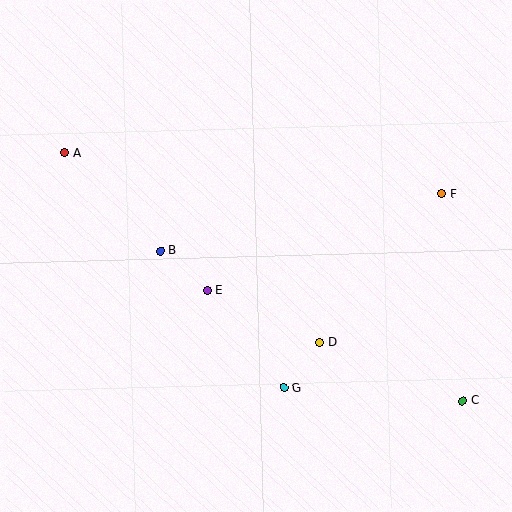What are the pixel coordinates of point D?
Point D is at (320, 343).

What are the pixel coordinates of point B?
Point B is at (160, 251).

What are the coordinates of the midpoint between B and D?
The midpoint between B and D is at (240, 297).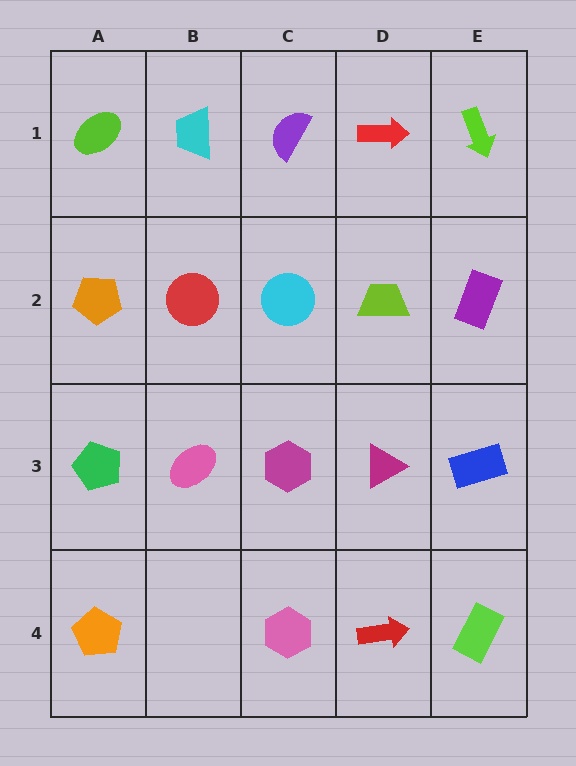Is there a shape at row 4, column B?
No, that cell is empty.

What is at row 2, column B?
A red circle.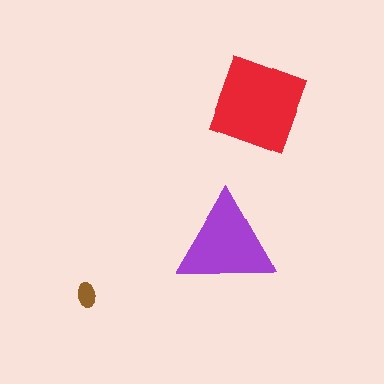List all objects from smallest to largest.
The brown ellipse, the purple triangle, the red square.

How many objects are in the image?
There are 3 objects in the image.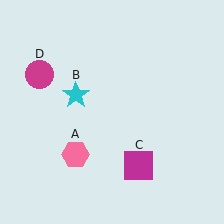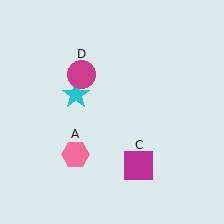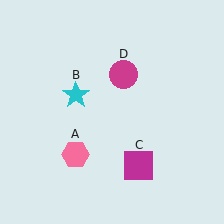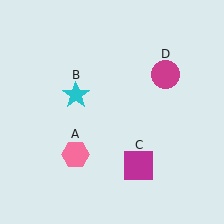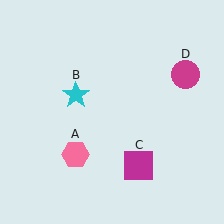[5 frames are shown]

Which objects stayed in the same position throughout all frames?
Pink hexagon (object A) and cyan star (object B) and magenta square (object C) remained stationary.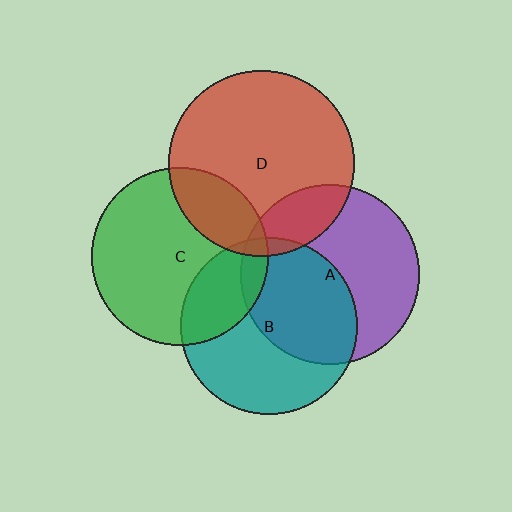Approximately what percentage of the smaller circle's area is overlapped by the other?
Approximately 20%.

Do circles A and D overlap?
Yes.